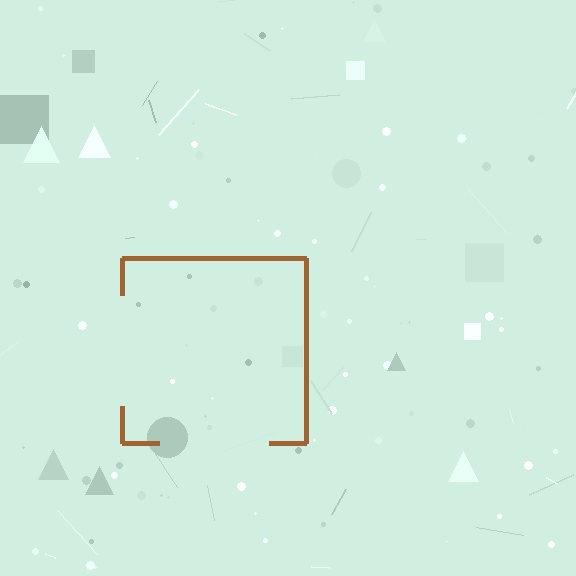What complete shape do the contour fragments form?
The contour fragments form a square.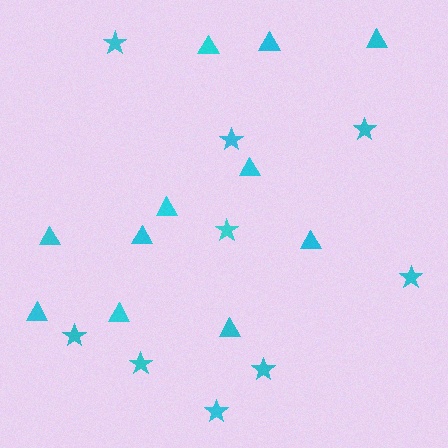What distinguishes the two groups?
There are 2 groups: one group of triangles (11) and one group of stars (9).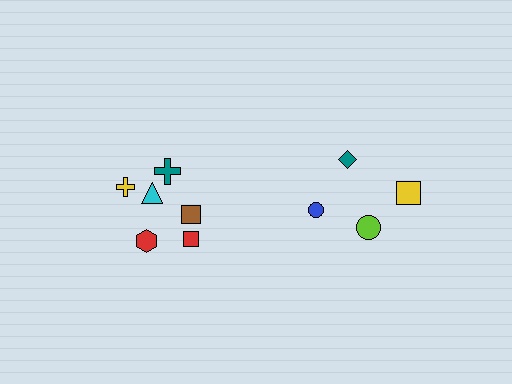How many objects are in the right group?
There are 4 objects.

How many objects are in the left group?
There are 6 objects.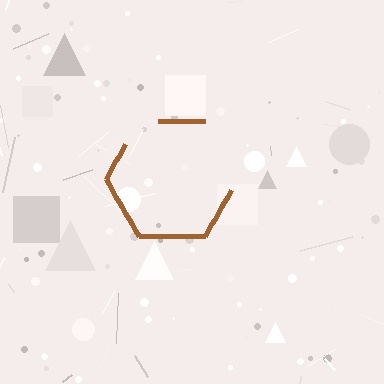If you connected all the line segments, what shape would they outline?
They would outline a hexagon.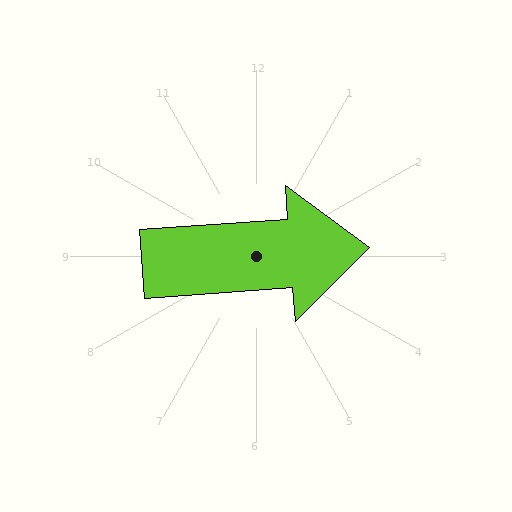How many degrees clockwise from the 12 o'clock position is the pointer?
Approximately 86 degrees.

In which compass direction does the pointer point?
East.